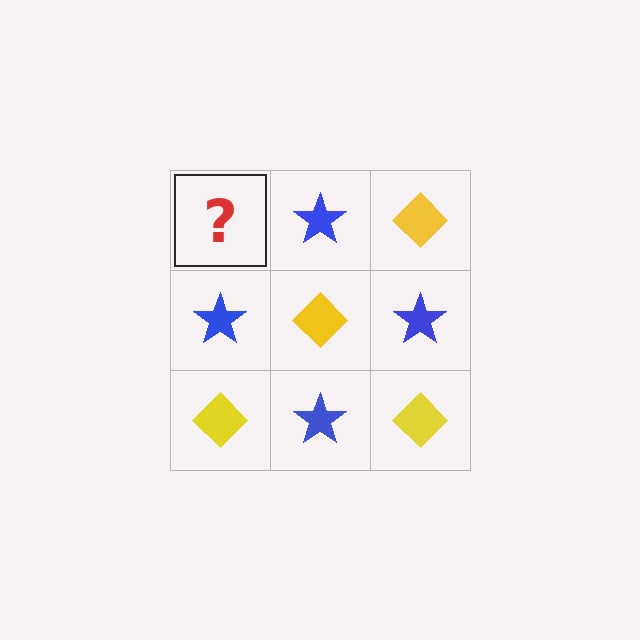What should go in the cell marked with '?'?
The missing cell should contain a yellow diamond.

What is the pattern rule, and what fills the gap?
The rule is that it alternates yellow diamond and blue star in a checkerboard pattern. The gap should be filled with a yellow diamond.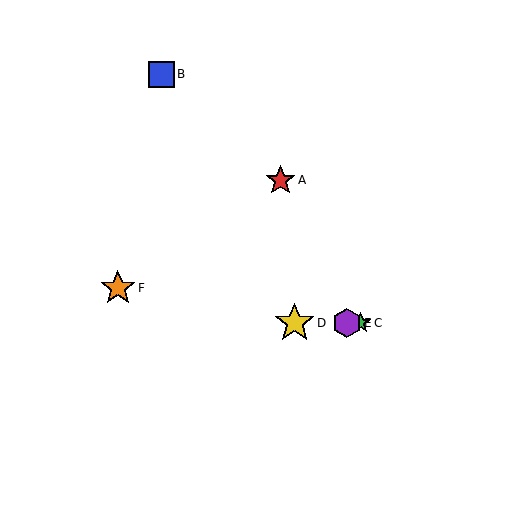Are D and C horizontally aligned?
Yes, both are at y≈323.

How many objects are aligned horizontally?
3 objects (C, D, E) are aligned horizontally.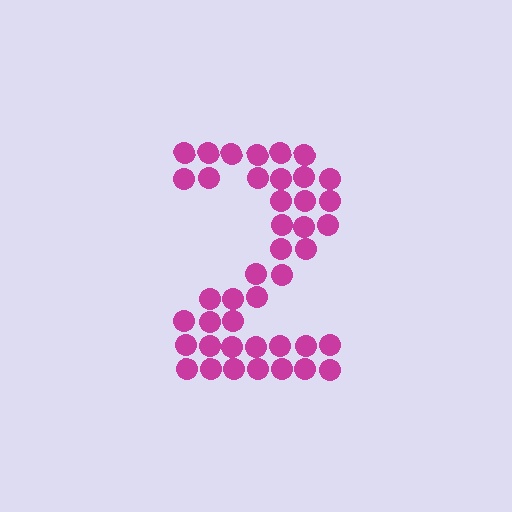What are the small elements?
The small elements are circles.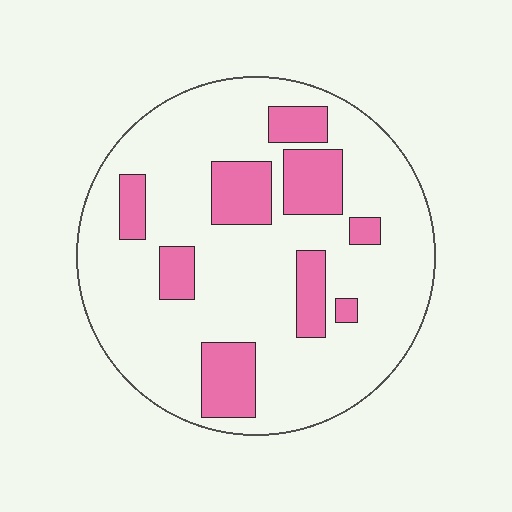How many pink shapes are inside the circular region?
9.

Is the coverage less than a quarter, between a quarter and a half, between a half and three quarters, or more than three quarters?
Less than a quarter.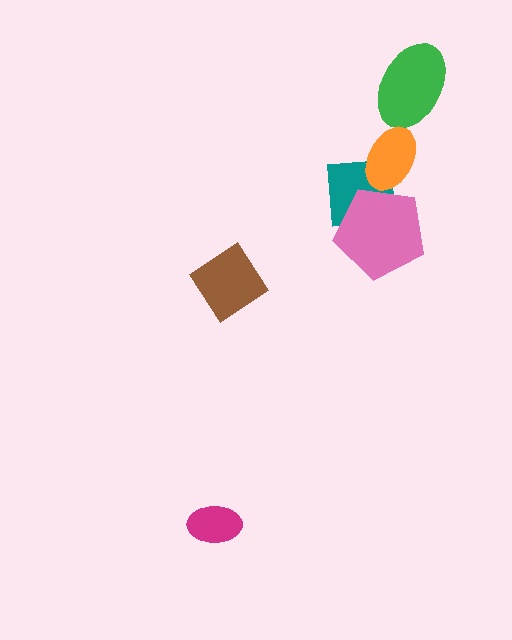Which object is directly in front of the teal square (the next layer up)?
The pink pentagon is directly in front of the teal square.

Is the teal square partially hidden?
Yes, it is partially covered by another shape.